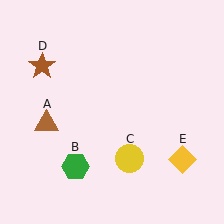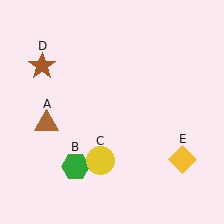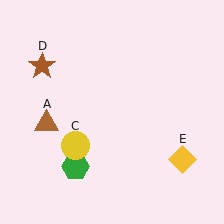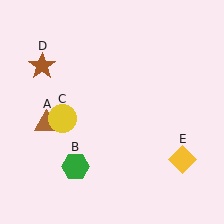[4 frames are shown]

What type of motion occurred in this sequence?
The yellow circle (object C) rotated clockwise around the center of the scene.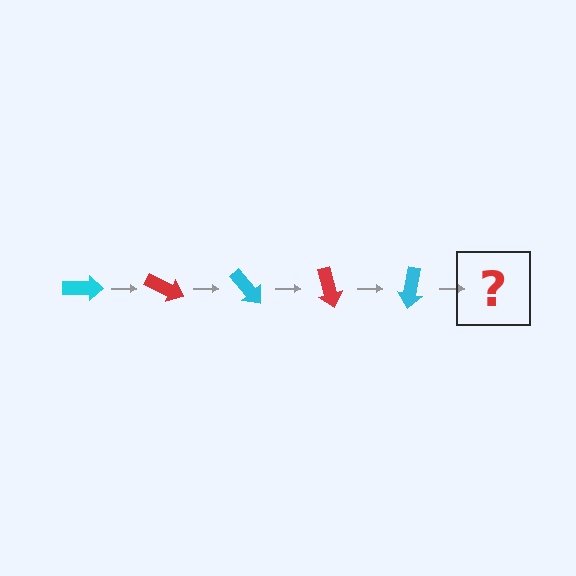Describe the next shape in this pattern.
It should be a red arrow, rotated 125 degrees from the start.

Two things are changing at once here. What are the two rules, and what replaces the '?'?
The two rules are that it rotates 25 degrees each step and the color cycles through cyan and red. The '?' should be a red arrow, rotated 125 degrees from the start.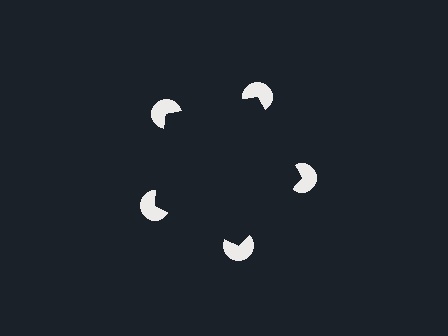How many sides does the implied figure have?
5 sides.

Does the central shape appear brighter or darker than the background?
It typically appears slightly darker than the background, even though no actual brightness change is drawn.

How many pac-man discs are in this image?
There are 5 — one at each vertex of the illusory pentagon.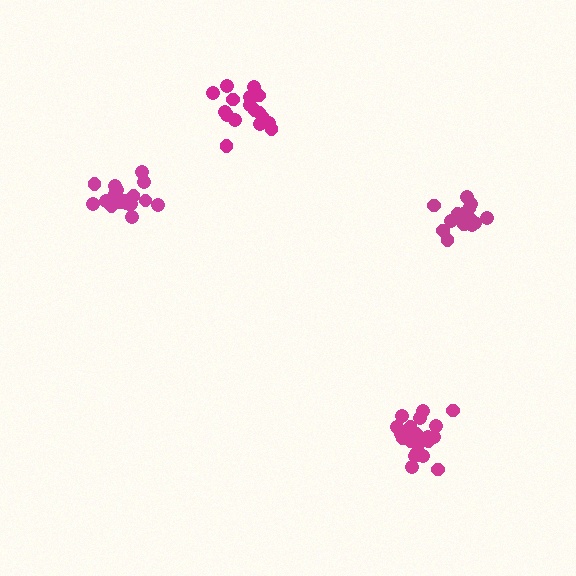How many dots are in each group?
Group 1: 20 dots, Group 2: 16 dots, Group 3: 17 dots, Group 4: 21 dots (74 total).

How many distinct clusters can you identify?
There are 4 distinct clusters.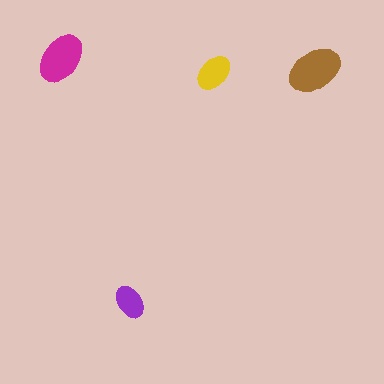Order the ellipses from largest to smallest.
the brown one, the magenta one, the yellow one, the purple one.